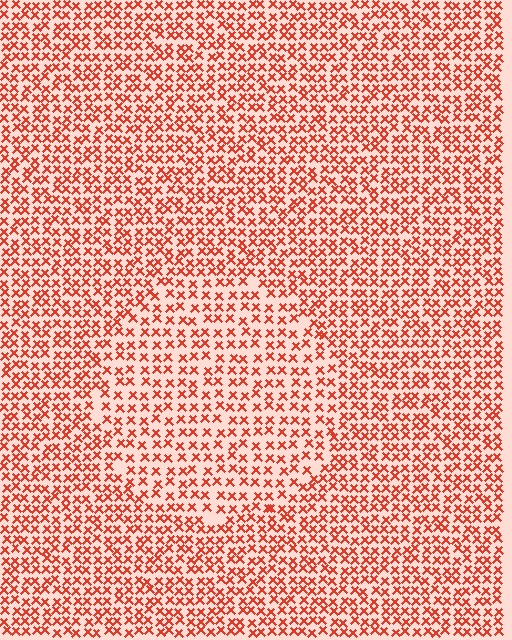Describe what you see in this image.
The image contains small red elements arranged at two different densities. A circle-shaped region is visible where the elements are less densely packed than the surrounding area.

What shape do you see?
I see a circle.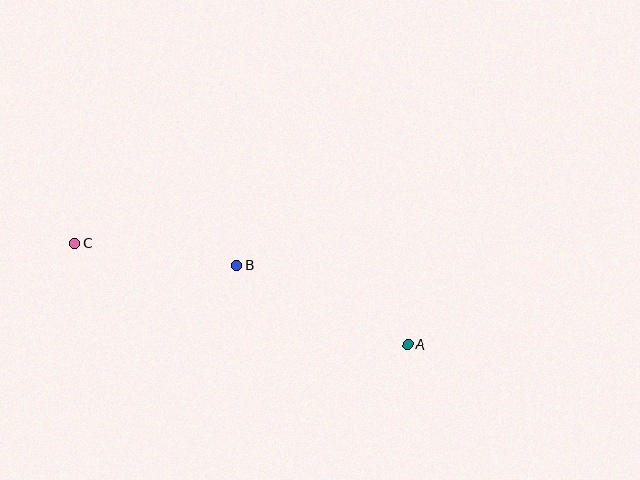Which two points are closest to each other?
Points B and C are closest to each other.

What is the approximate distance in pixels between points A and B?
The distance between A and B is approximately 188 pixels.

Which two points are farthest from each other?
Points A and C are farthest from each other.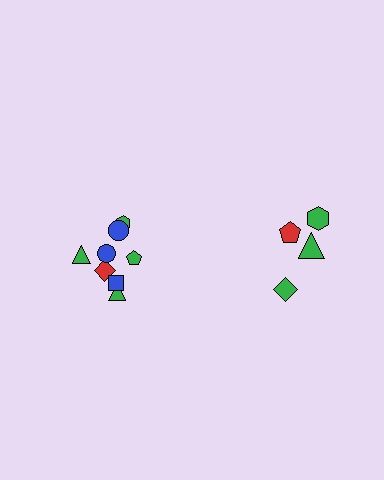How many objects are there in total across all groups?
There are 12 objects.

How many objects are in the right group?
There are 4 objects.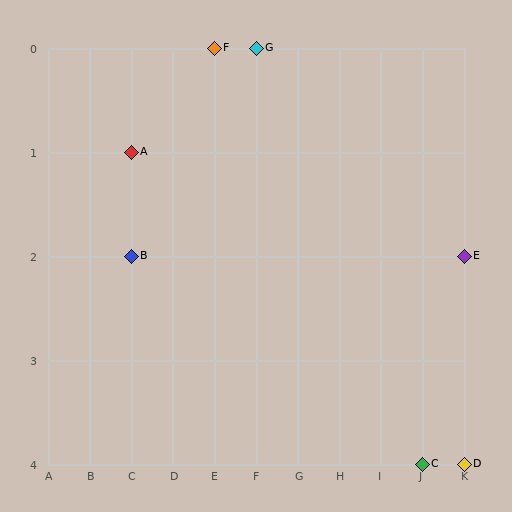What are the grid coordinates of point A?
Point A is at grid coordinates (C, 1).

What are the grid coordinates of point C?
Point C is at grid coordinates (J, 4).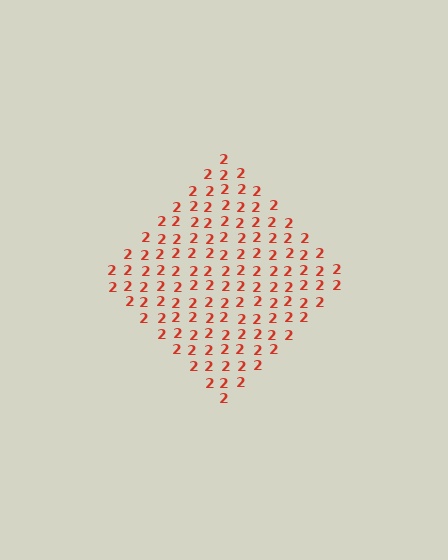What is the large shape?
The large shape is a diamond.